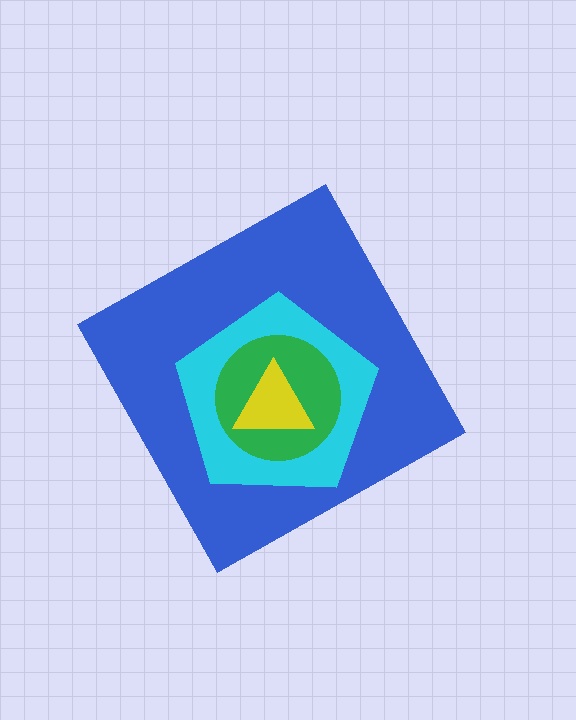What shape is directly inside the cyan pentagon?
The green circle.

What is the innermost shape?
The yellow triangle.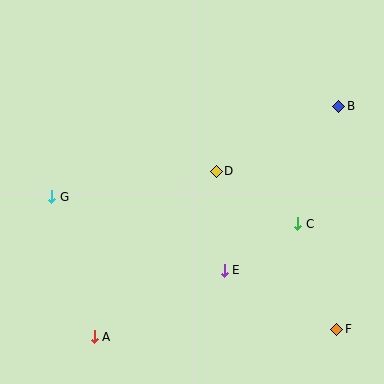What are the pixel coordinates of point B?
Point B is at (339, 106).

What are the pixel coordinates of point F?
Point F is at (337, 329).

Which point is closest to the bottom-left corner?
Point A is closest to the bottom-left corner.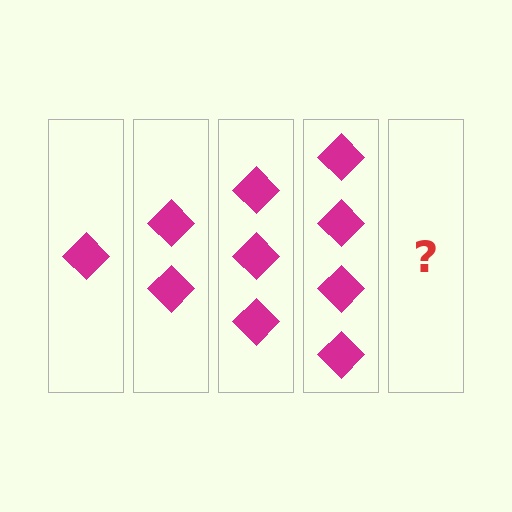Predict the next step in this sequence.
The next step is 5 diamonds.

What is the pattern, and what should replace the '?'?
The pattern is that each step adds one more diamond. The '?' should be 5 diamonds.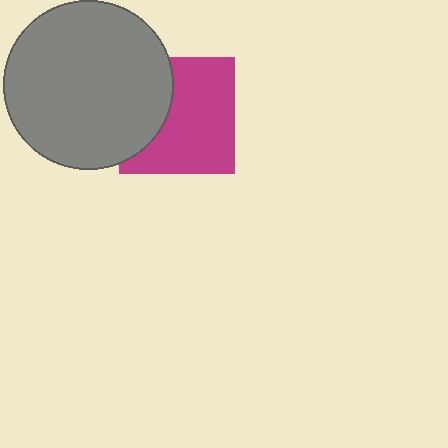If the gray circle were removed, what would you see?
You would see the complete magenta square.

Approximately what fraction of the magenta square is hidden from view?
Roughly 34% of the magenta square is hidden behind the gray circle.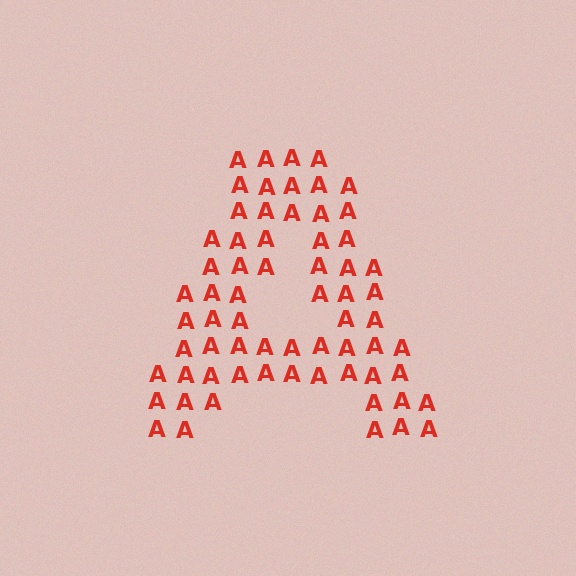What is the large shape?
The large shape is the letter A.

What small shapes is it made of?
It is made of small letter A's.